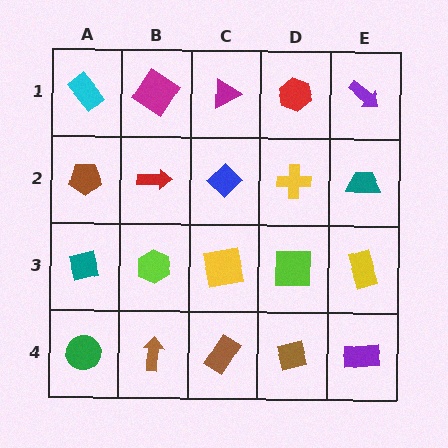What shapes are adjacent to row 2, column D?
A red hexagon (row 1, column D), a lime square (row 3, column D), a blue diamond (row 2, column C), a teal trapezoid (row 2, column E).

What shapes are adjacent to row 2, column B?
A magenta diamond (row 1, column B), a lime hexagon (row 3, column B), a brown pentagon (row 2, column A), a blue diamond (row 2, column C).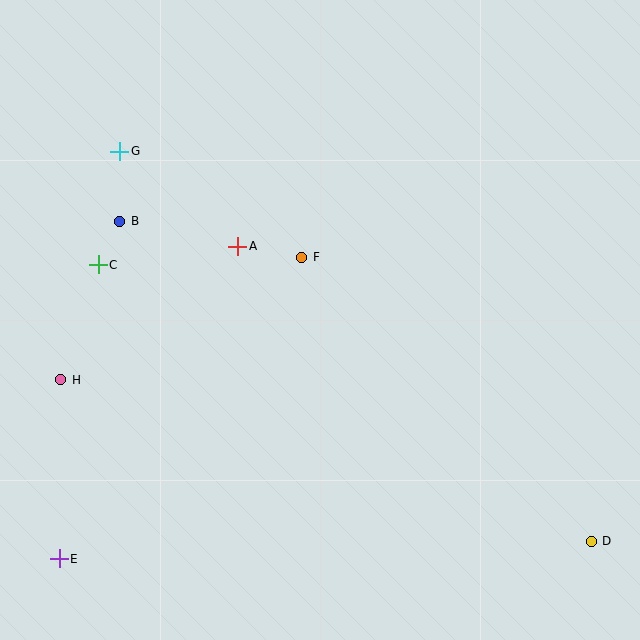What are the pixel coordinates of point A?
Point A is at (238, 246).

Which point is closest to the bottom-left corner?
Point E is closest to the bottom-left corner.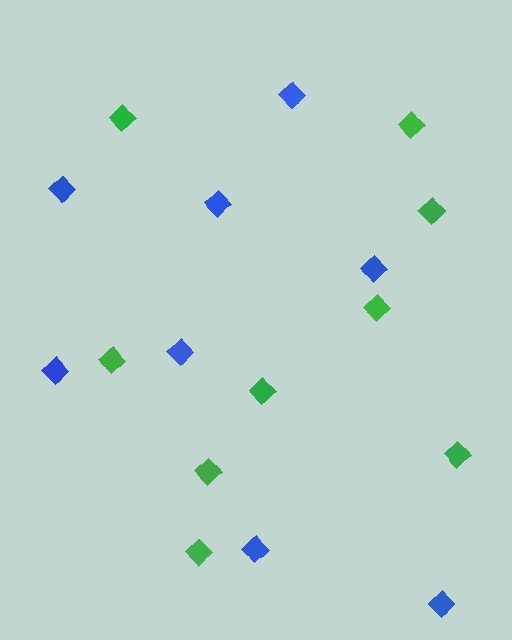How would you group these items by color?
There are 2 groups: one group of blue diamonds (8) and one group of green diamonds (9).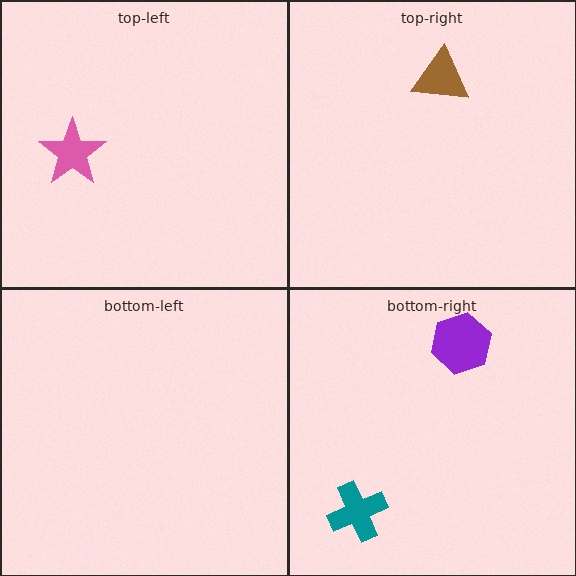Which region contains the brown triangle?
The top-right region.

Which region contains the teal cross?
The bottom-right region.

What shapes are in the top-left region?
The pink star.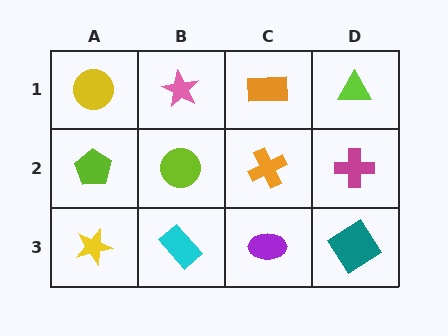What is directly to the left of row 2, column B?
A lime pentagon.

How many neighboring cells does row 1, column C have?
3.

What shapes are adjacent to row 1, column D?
A magenta cross (row 2, column D), an orange rectangle (row 1, column C).